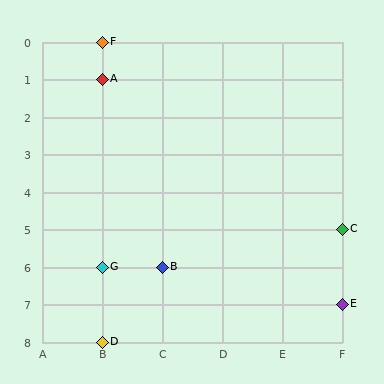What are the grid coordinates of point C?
Point C is at grid coordinates (F, 5).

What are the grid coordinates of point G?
Point G is at grid coordinates (B, 6).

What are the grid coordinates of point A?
Point A is at grid coordinates (B, 1).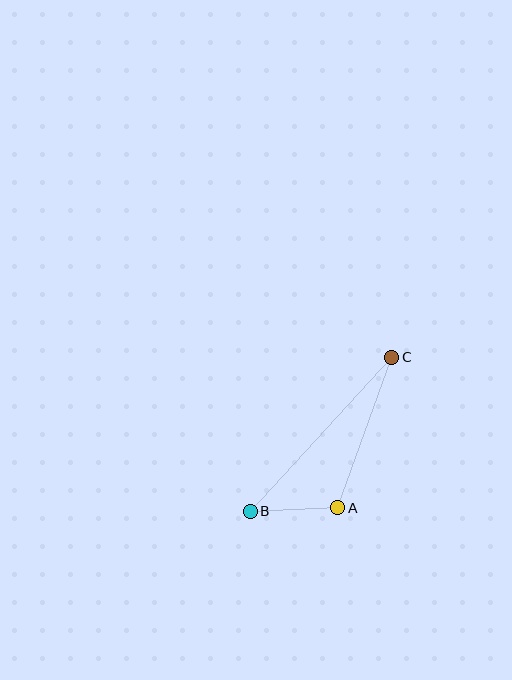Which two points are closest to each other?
Points A and B are closest to each other.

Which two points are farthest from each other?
Points B and C are farthest from each other.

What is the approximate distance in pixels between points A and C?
The distance between A and C is approximately 160 pixels.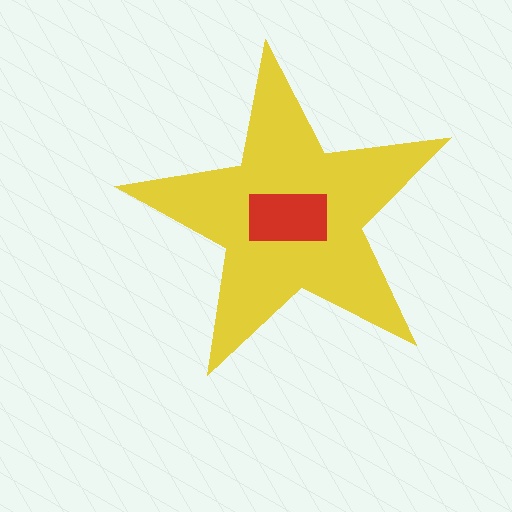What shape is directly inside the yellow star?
The red rectangle.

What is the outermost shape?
The yellow star.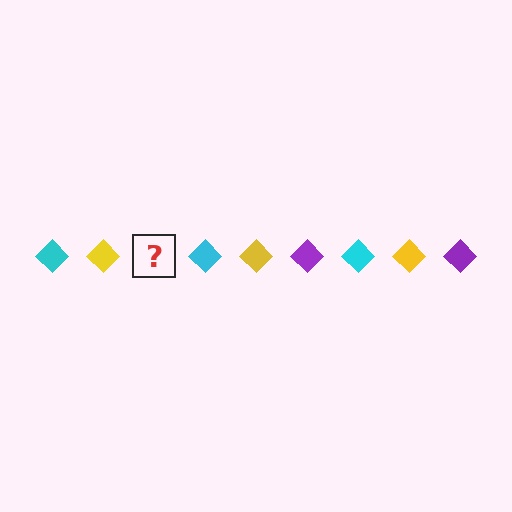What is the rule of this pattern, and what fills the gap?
The rule is that the pattern cycles through cyan, yellow, purple diamonds. The gap should be filled with a purple diamond.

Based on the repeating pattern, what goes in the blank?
The blank should be a purple diamond.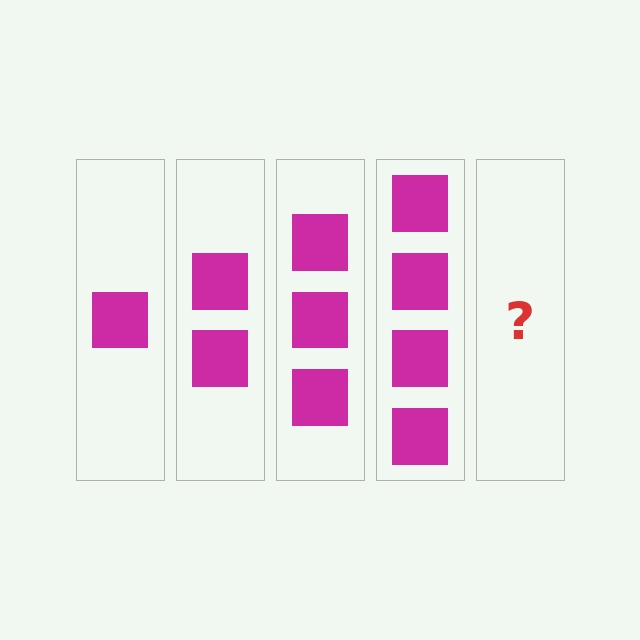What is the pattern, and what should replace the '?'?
The pattern is that each step adds one more square. The '?' should be 5 squares.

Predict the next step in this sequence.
The next step is 5 squares.